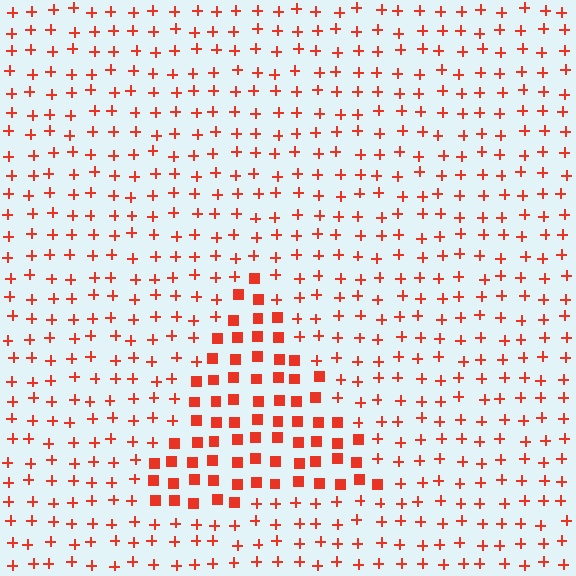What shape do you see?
I see a triangle.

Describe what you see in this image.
The image is filled with small red elements arranged in a uniform grid. A triangle-shaped region contains squares, while the surrounding area contains plus signs. The boundary is defined purely by the change in element shape.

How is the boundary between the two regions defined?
The boundary is defined by a change in element shape: squares inside vs. plus signs outside. All elements share the same color and spacing.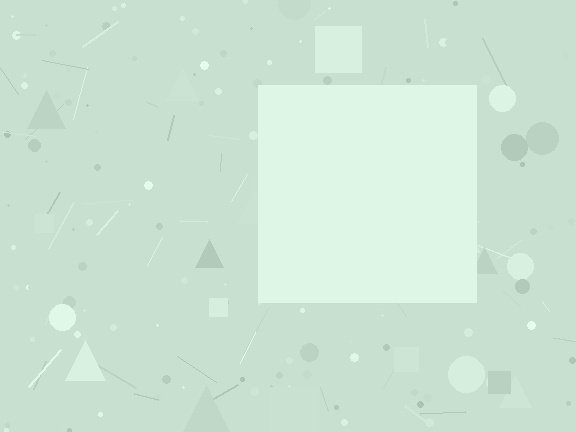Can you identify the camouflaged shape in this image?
The camouflaged shape is a square.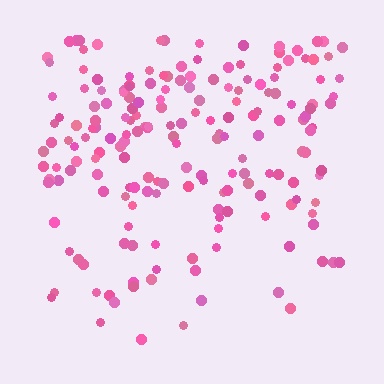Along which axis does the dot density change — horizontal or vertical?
Vertical.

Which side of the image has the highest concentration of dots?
The top.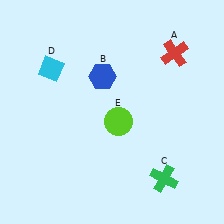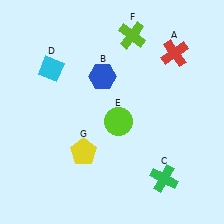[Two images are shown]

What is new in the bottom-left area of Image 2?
A yellow pentagon (G) was added in the bottom-left area of Image 2.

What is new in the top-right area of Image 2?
A lime cross (F) was added in the top-right area of Image 2.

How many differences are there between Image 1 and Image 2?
There are 2 differences between the two images.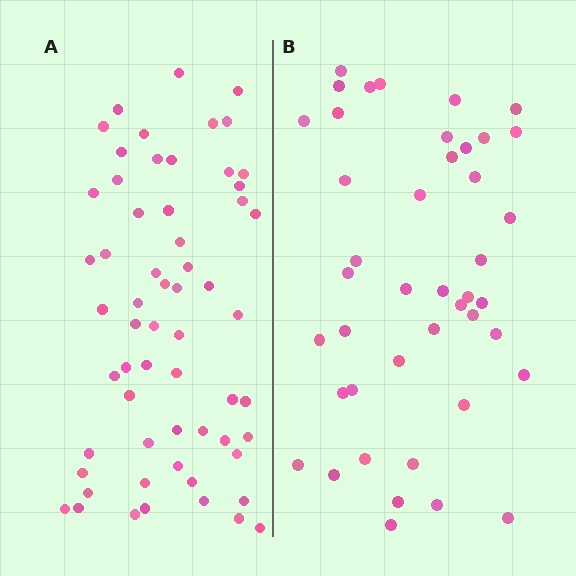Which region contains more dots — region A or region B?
Region A (the left region) has more dots.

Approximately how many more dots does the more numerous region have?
Region A has approximately 15 more dots than region B.